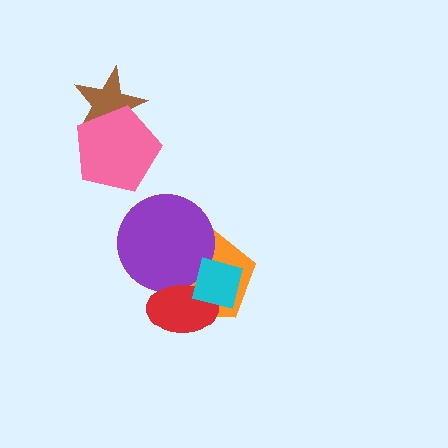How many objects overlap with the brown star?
1 object overlaps with the brown star.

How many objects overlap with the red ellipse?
3 objects overlap with the red ellipse.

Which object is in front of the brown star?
The pink pentagon is in front of the brown star.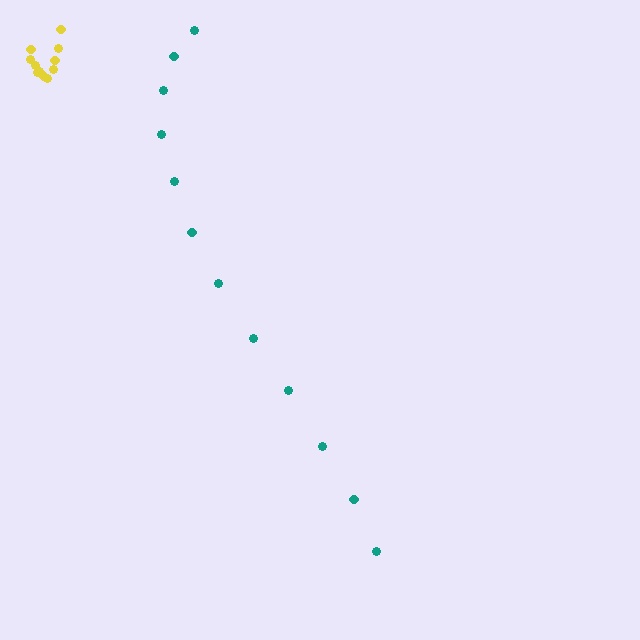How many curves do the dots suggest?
There are 2 distinct paths.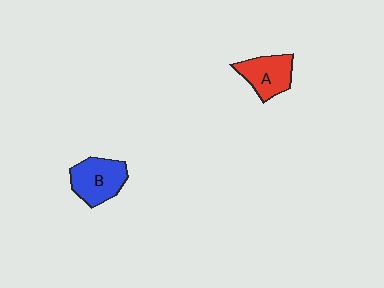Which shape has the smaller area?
Shape A (red).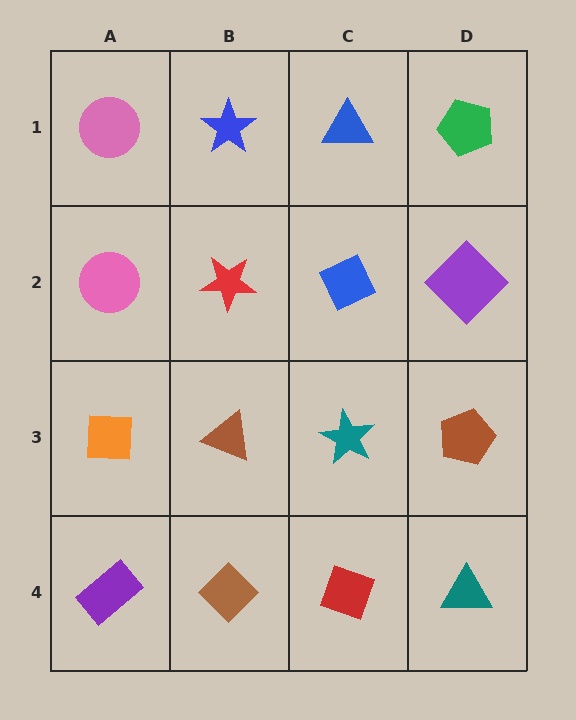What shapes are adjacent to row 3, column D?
A purple diamond (row 2, column D), a teal triangle (row 4, column D), a teal star (row 3, column C).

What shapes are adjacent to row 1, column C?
A blue diamond (row 2, column C), a blue star (row 1, column B), a green pentagon (row 1, column D).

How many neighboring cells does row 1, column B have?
3.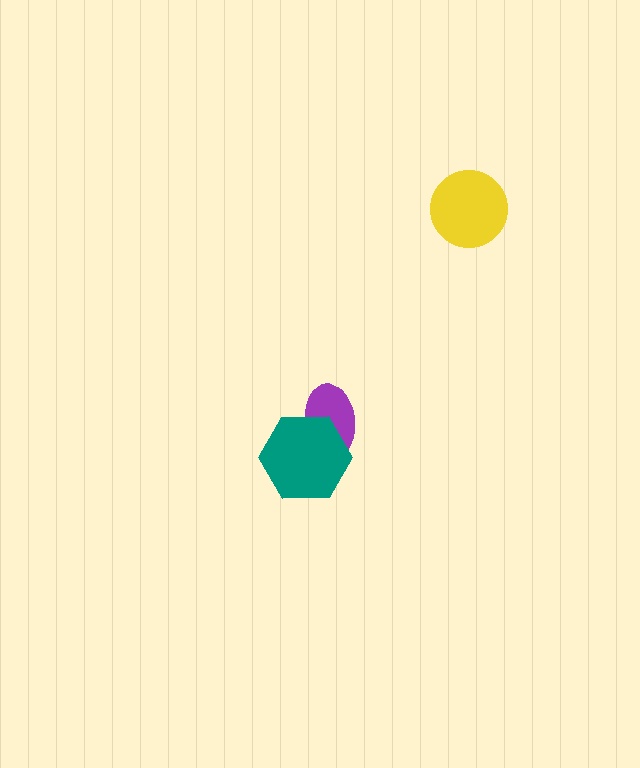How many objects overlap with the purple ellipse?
1 object overlaps with the purple ellipse.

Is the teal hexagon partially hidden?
No, no other shape covers it.